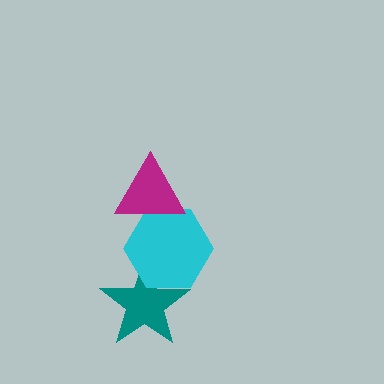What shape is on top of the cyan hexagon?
The magenta triangle is on top of the cyan hexagon.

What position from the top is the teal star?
The teal star is 3rd from the top.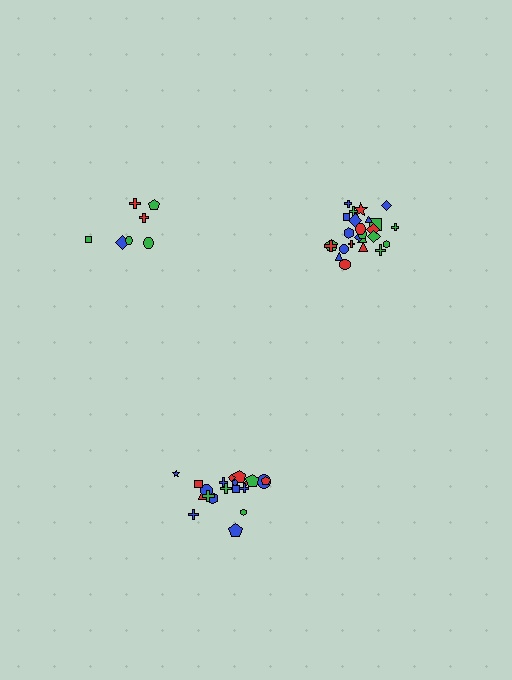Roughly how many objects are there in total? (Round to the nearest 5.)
Roughly 55 objects in total.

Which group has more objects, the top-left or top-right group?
The top-right group.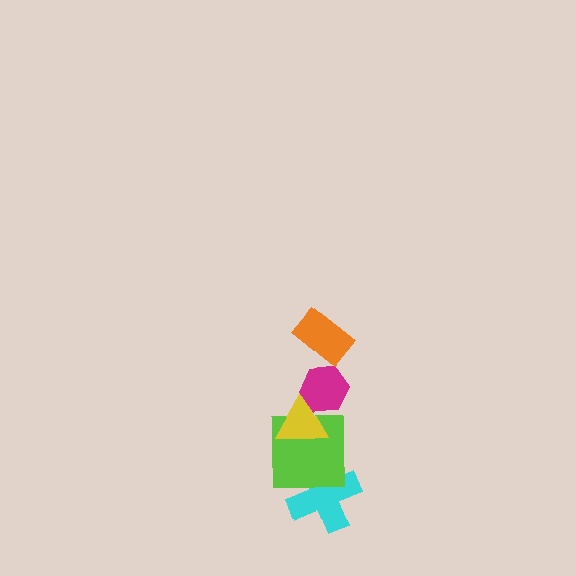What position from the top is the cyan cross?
The cyan cross is 5th from the top.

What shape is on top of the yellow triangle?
The magenta hexagon is on top of the yellow triangle.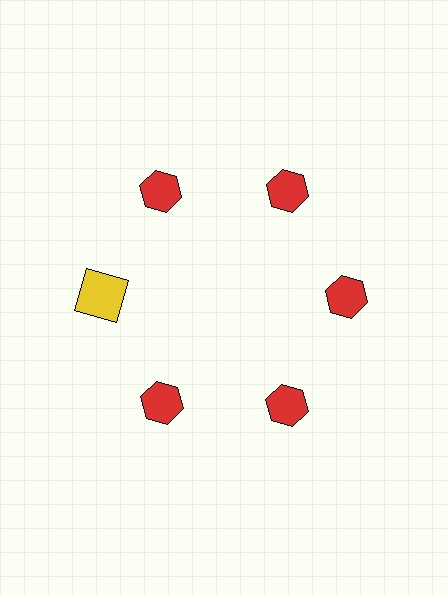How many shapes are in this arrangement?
There are 6 shapes arranged in a ring pattern.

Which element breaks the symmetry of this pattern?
The yellow square at roughly the 9 o'clock position breaks the symmetry. All other shapes are red hexagons.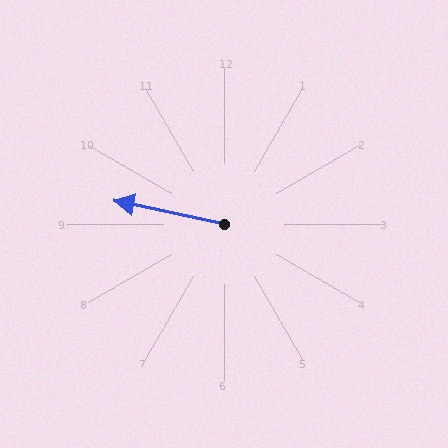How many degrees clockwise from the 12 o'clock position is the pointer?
Approximately 282 degrees.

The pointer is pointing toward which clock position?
Roughly 9 o'clock.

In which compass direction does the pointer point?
West.